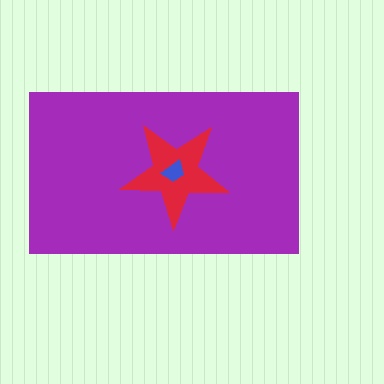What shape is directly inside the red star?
The blue trapezoid.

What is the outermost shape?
The purple rectangle.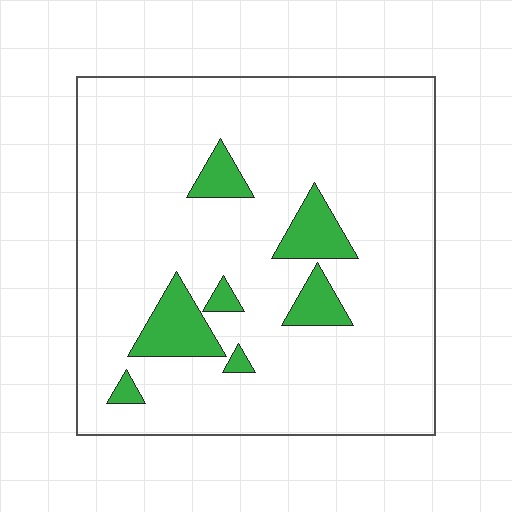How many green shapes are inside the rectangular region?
7.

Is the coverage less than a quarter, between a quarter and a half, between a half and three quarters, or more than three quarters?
Less than a quarter.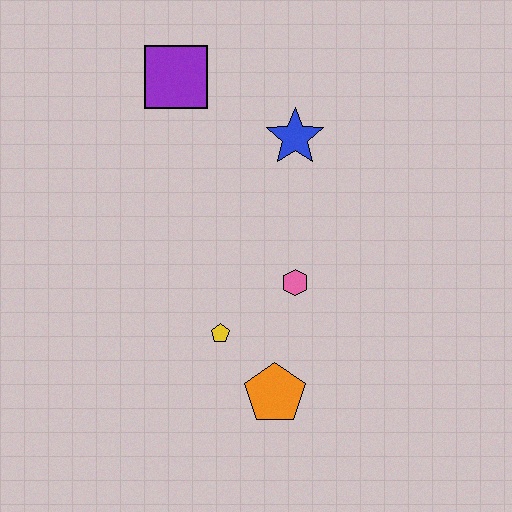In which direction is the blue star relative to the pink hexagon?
The blue star is above the pink hexagon.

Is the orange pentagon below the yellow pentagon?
Yes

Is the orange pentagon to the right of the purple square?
Yes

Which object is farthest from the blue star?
The orange pentagon is farthest from the blue star.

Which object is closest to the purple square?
The blue star is closest to the purple square.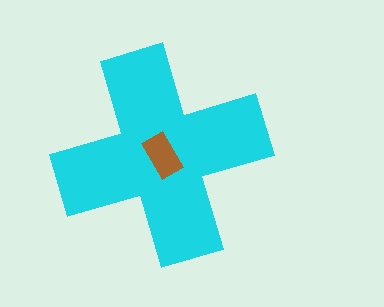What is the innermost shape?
The brown rectangle.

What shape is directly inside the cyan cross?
The brown rectangle.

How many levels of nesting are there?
2.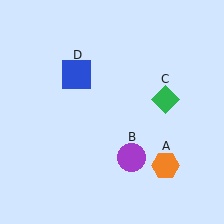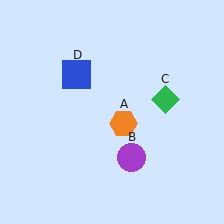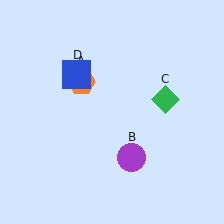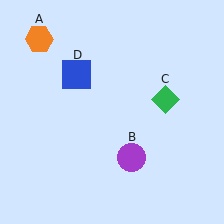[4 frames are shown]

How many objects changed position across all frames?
1 object changed position: orange hexagon (object A).